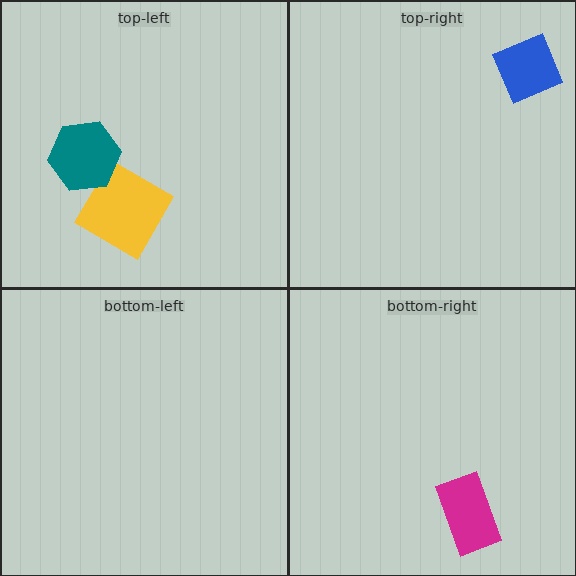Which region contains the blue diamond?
The top-right region.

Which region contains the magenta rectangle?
The bottom-right region.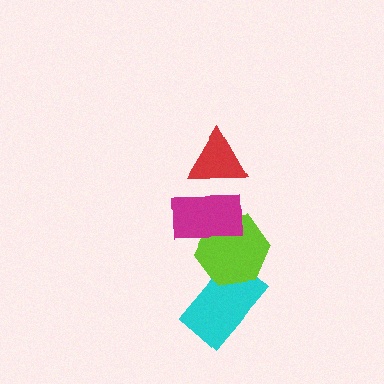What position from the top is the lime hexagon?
The lime hexagon is 3rd from the top.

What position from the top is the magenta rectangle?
The magenta rectangle is 2nd from the top.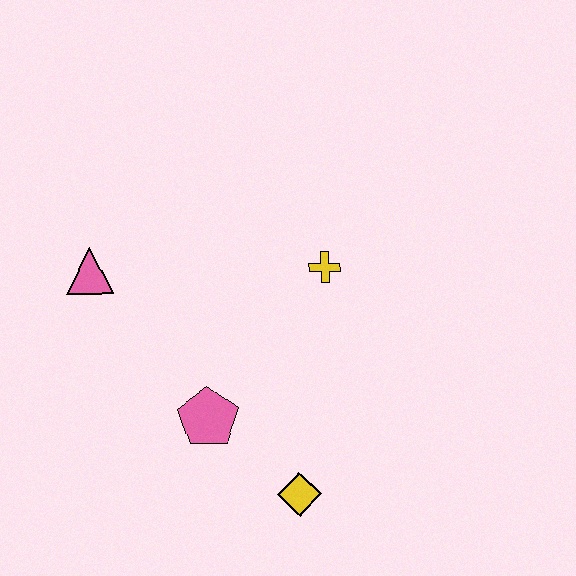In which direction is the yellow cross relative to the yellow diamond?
The yellow cross is above the yellow diamond.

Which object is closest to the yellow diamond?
The pink pentagon is closest to the yellow diamond.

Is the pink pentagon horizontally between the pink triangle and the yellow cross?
Yes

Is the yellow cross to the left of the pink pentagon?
No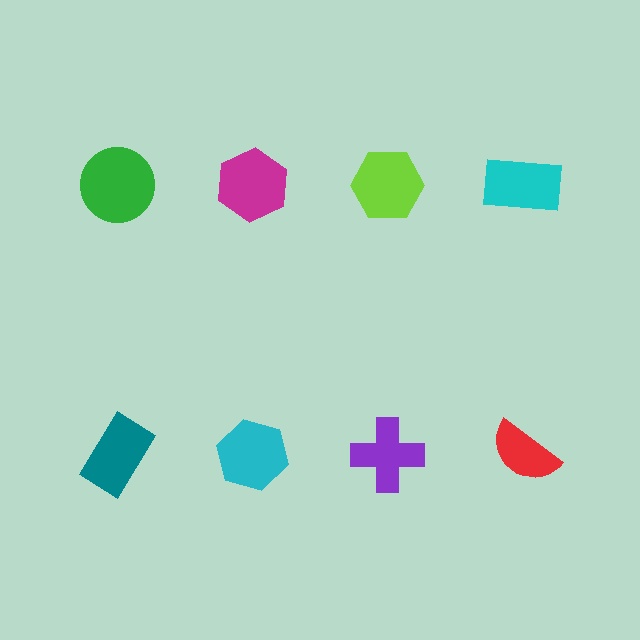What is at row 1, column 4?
A cyan rectangle.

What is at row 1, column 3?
A lime hexagon.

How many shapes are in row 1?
4 shapes.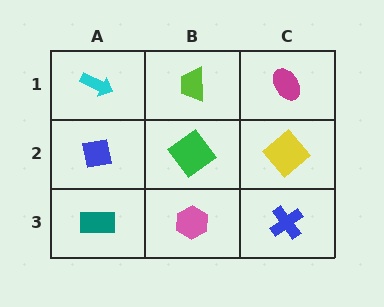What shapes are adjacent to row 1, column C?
A yellow diamond (row 2, column C), a lime trapezoid (row 1, column B).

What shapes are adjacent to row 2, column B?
A lime trapezoid (row 1, column B), a pink hexagon (row 3, column B), a blue square (row 2, column A), a yellow diamond (row 2, column C).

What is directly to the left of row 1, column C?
A lime trapezoid.